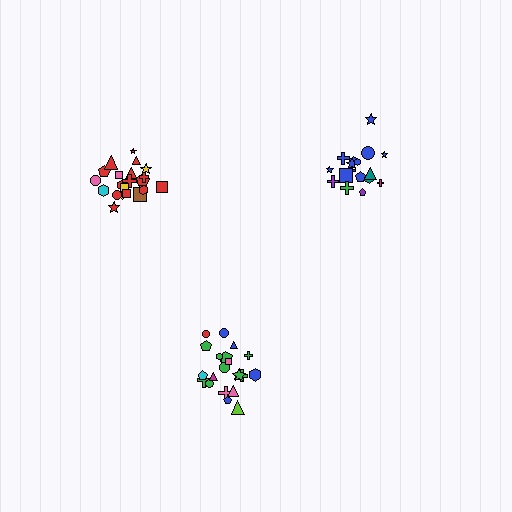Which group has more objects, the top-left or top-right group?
The top-left group.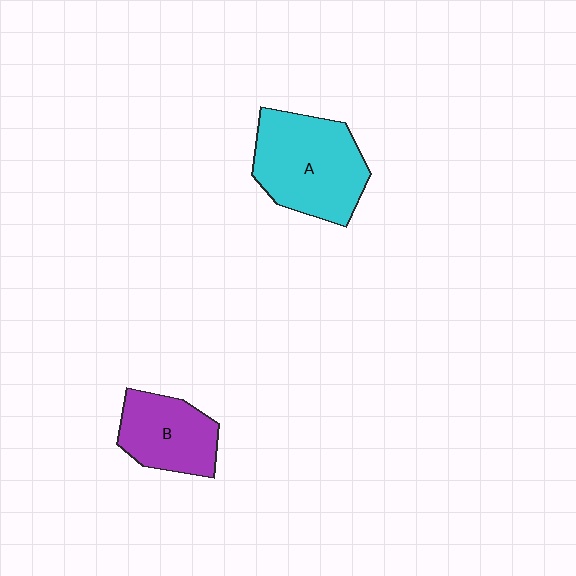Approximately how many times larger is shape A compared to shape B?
Approximately 1.5 times.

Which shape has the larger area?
Shape A (cyan).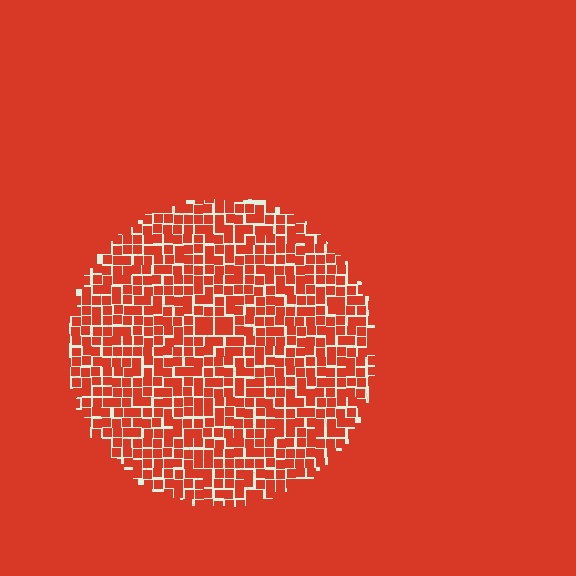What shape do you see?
I see a circle.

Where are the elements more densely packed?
The elements are more densely packed outside the circle boundary.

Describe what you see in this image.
The image contains small red elements arranged at two different densities. A circle-shaped region is visible where the elements are less densely packed than the surrounding area.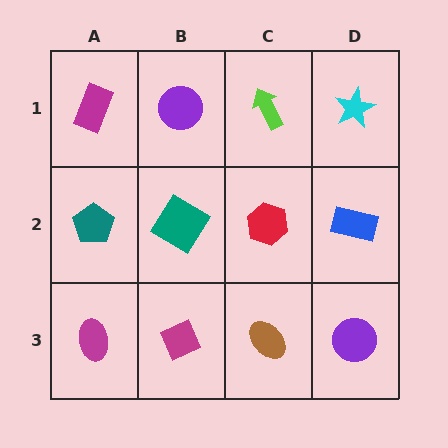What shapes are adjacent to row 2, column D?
A cyan star (row 1, column D), a purple circle (row 3, column D), a red hexagon (row 2, column C).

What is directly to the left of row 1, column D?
A lime arrow.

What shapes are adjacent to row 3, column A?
A teal pentagon (row 2, column A), a magenta diamond (row 3, column B).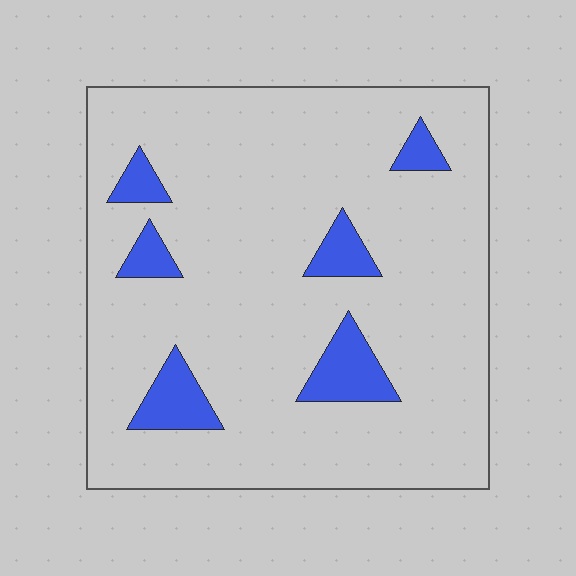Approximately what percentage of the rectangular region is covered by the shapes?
Approximately 10%.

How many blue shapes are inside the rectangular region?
6.